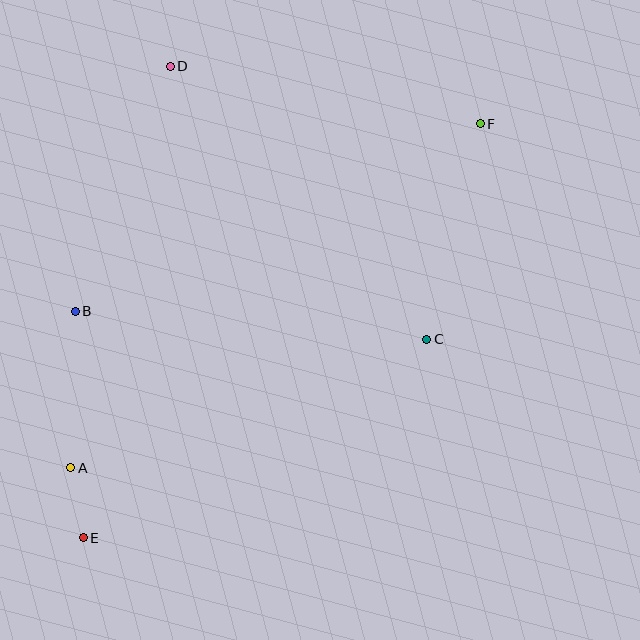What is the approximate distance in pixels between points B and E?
The distance between B and E is approximately 227 pixels.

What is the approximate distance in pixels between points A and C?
The distance between A and C is approximately 379 pixels.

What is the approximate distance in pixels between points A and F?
The distance between A and F is approximately 534 pixels.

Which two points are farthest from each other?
Points E and F are farthest from each other.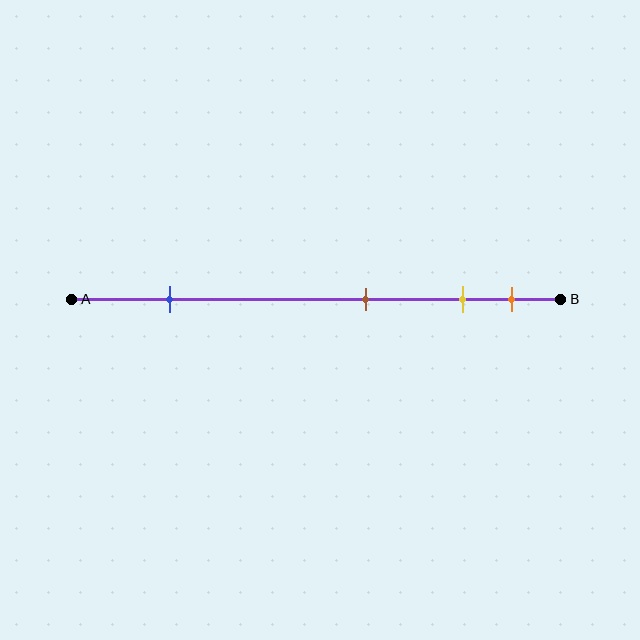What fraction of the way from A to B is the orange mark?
The orange mark is approximately 90% (0.9) of the way from A to B.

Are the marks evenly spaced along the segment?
No, the marks are not evenly spaced.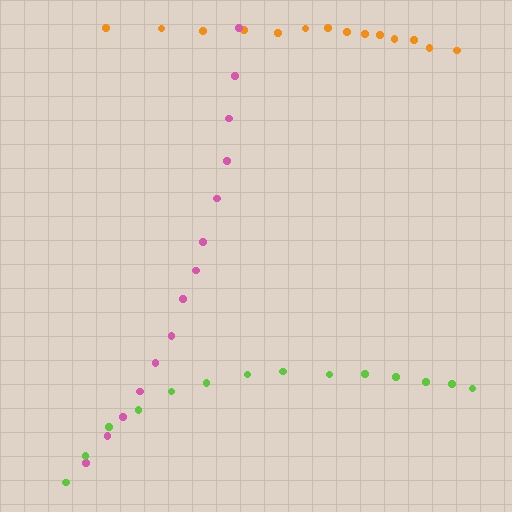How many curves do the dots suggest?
There are 3 distinct paths.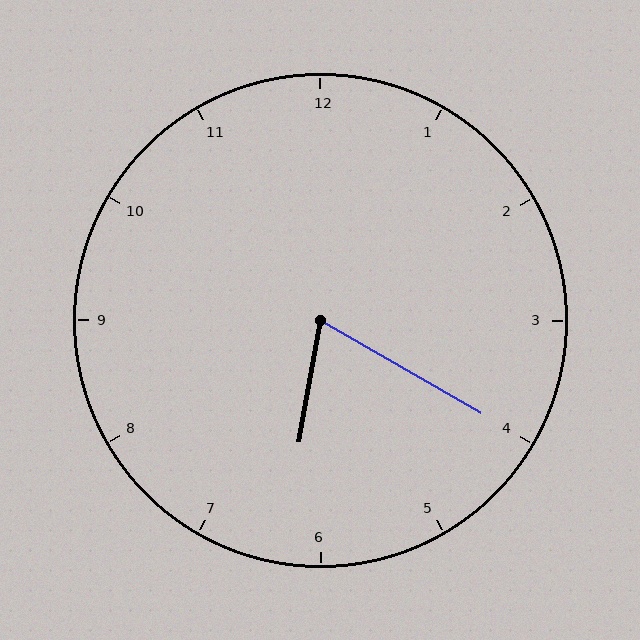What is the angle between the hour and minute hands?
Approximately 70 degrees.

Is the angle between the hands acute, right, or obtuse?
It is acute.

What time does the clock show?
6:20.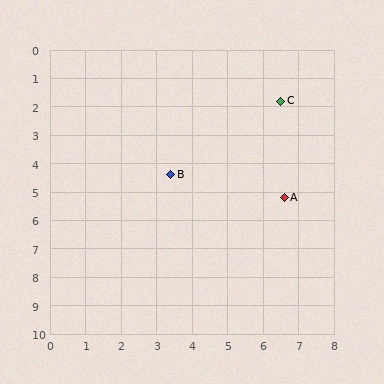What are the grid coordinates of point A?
Point A is at approximately (6.6, 5.2).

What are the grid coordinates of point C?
Point C is at approximately (6.5, 1.8).